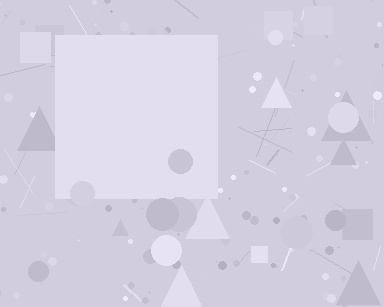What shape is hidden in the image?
A square is hidden in the image.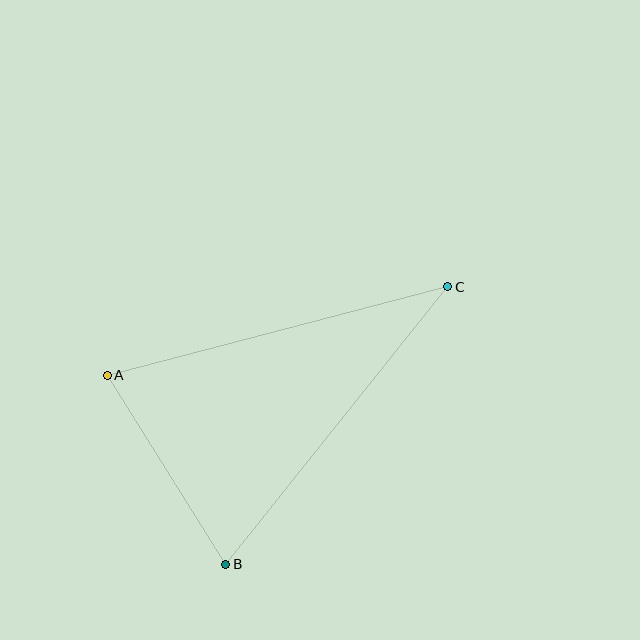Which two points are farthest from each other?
Points B and C are farthest from each other.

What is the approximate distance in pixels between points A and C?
The distance between A and C is approximately 352 pixels.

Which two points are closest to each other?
Points A and B are closest to each other.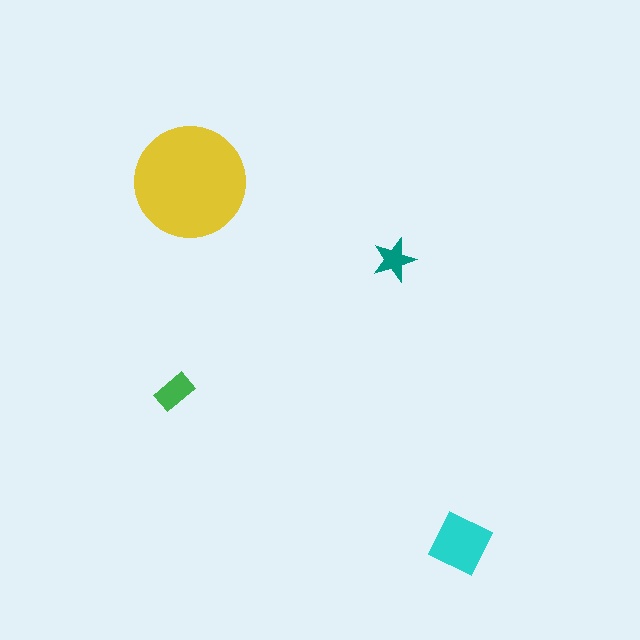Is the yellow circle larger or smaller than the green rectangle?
Larger.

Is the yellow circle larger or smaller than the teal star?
Larger.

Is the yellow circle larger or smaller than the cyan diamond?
Larger.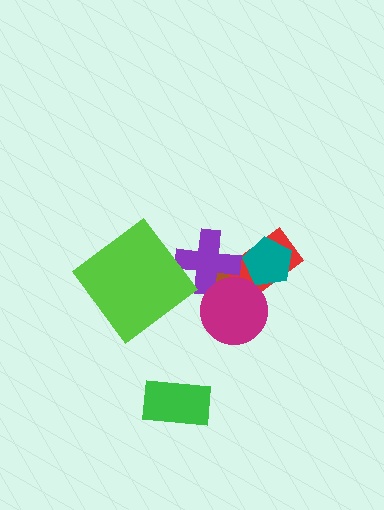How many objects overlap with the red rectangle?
4 objects overlap with the red rectangle.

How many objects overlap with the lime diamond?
0 objects overlap with the lime diamond.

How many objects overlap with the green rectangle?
0 objects overlap with the green rectangle.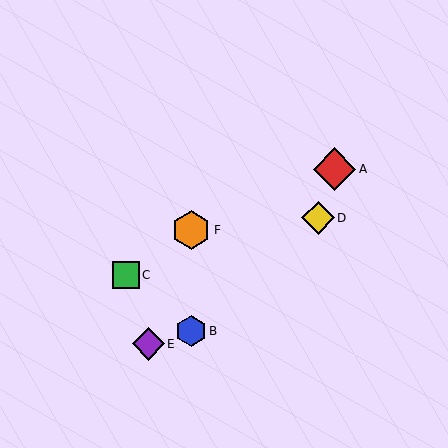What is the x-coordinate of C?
Object C is at x≈126.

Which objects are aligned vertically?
Objects B, F are aligned vertically.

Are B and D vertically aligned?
No, B is at x≈191 and D is at x≈318.